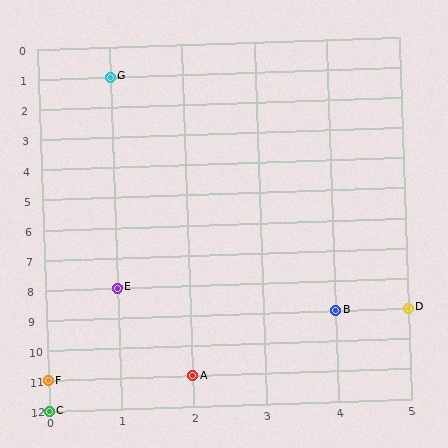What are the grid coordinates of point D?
Point D is at grid coordinates (5, 9).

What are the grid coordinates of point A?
Point A is at grid coordinates (2, 11).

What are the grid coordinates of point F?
Point F is at grid coordinates (0, 11).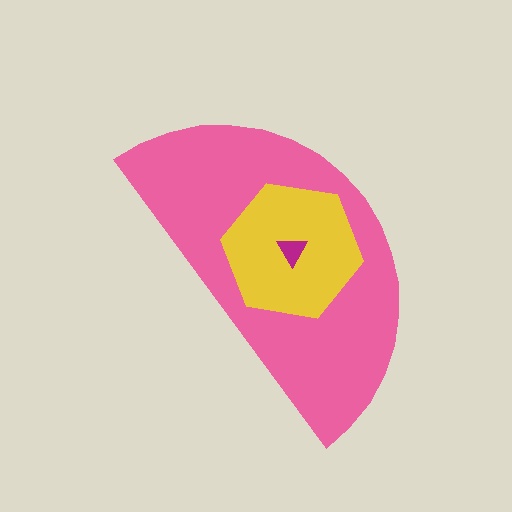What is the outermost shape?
The pink semicircle.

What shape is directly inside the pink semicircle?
The yellow hexagon.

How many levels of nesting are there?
3.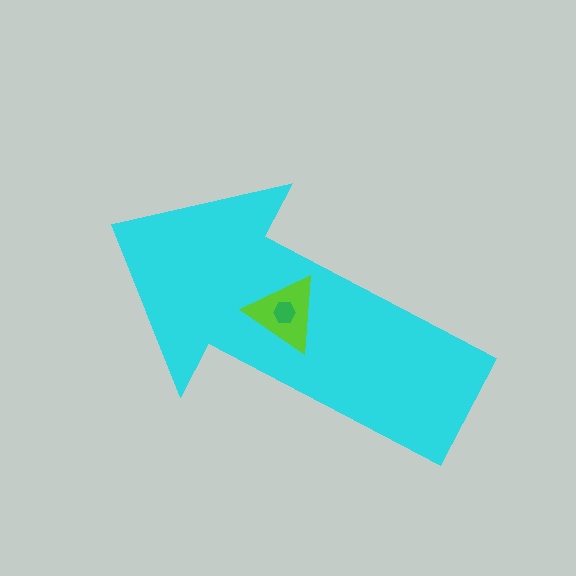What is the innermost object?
The green hexagon.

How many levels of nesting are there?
3.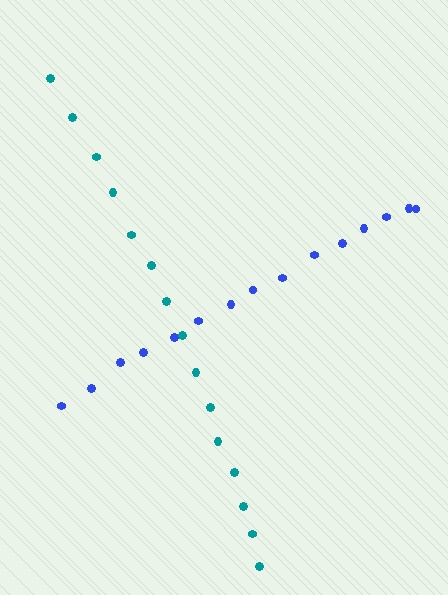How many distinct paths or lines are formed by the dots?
There are 2 distinct paths.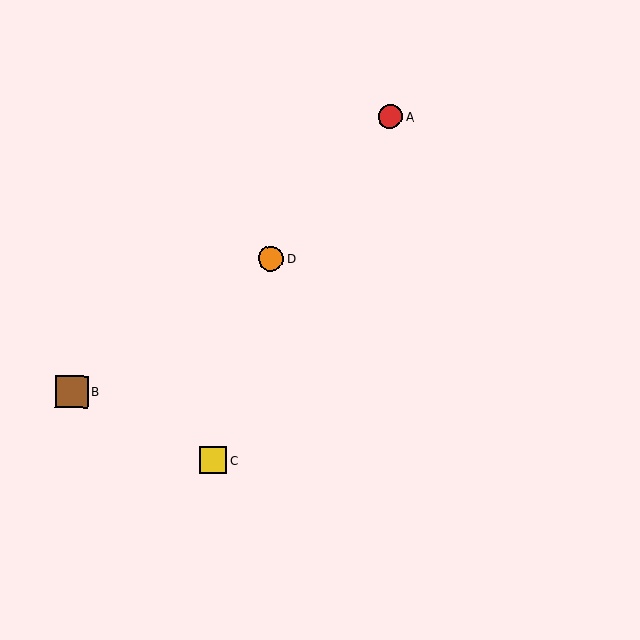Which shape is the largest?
The brown square (labeled B) is the largest.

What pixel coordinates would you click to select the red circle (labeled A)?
Click at (390, 116) to select the red circle A.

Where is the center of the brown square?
The center of the brown square is at (72, 391).